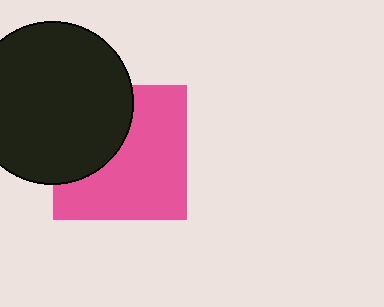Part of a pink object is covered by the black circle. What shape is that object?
It is a square.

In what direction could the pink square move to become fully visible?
The pink square could move right. That would shift it out from behind the black circle entirely.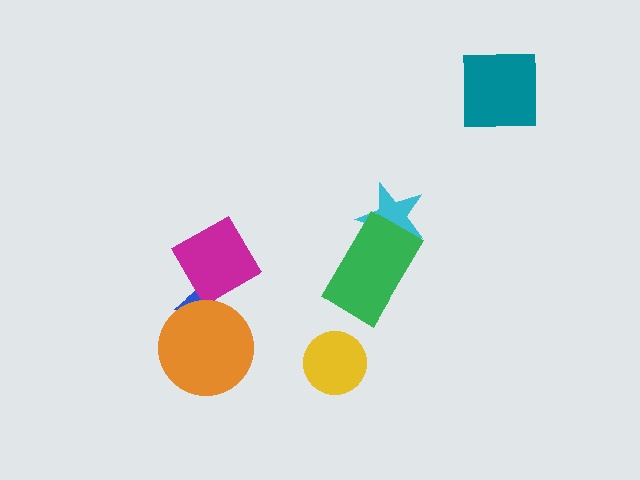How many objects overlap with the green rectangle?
1 object overlaps with the green rectangle.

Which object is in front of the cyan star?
The green rectangle is in front of the cyan star.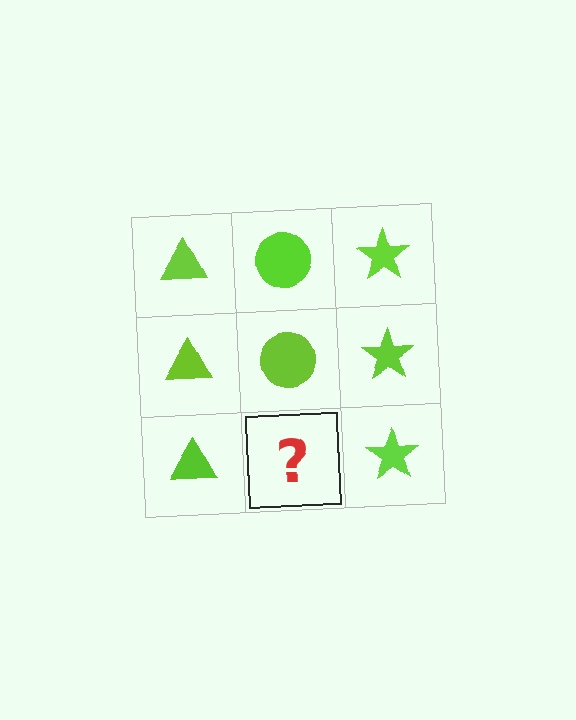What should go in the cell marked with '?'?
The missing cell should contain a lime circle.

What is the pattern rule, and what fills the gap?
The rule is that each column has a consistent shape. The gap should be filled with a lime circle.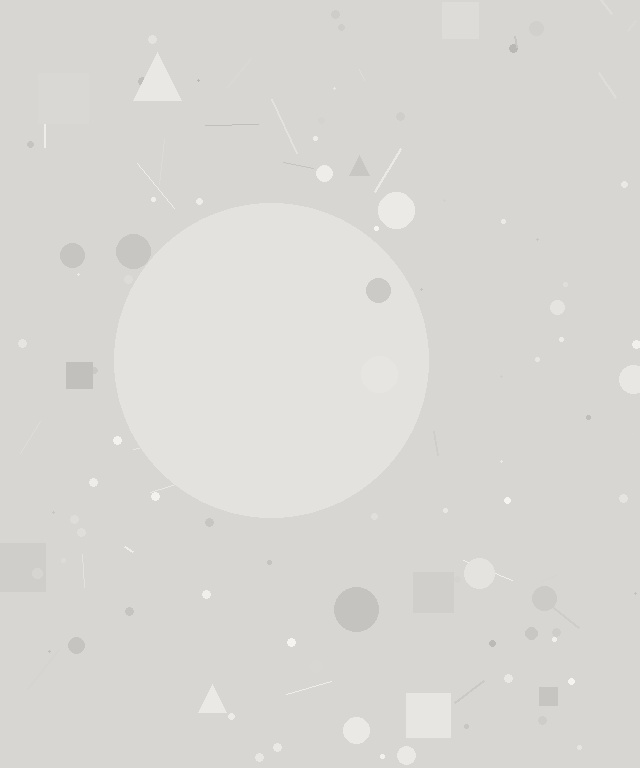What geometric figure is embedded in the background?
A circle is embedded in the background.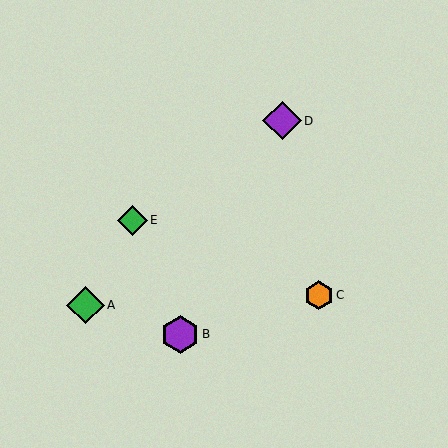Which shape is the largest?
The purple diamond (labeled D) is the largest.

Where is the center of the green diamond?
The center of the green diamond is at (132, 220).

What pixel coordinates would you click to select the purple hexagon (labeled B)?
Click at (180, 334) to select the purple hexagon B.